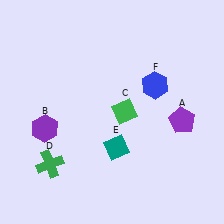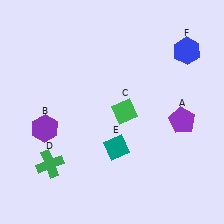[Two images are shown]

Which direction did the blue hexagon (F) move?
The blue hexagon (F) moved up.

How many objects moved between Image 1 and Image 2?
1 object moved between the two images.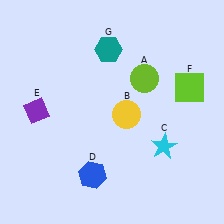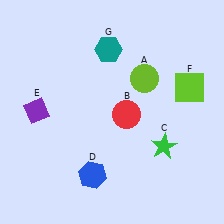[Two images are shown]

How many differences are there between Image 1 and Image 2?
There are 2 differences between the two images.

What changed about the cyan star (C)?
In Image 1, C is cyan. In Image 2, it changed to green.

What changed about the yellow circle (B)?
In Image 1, B is yellow. In Image 2, it changed to red.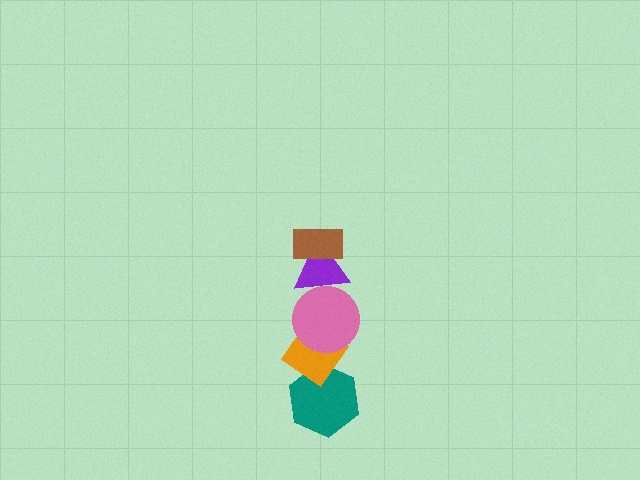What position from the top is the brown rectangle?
The brown rectangle is 1st from the top.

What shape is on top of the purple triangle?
The brown rectangle is on top of the purple triangle.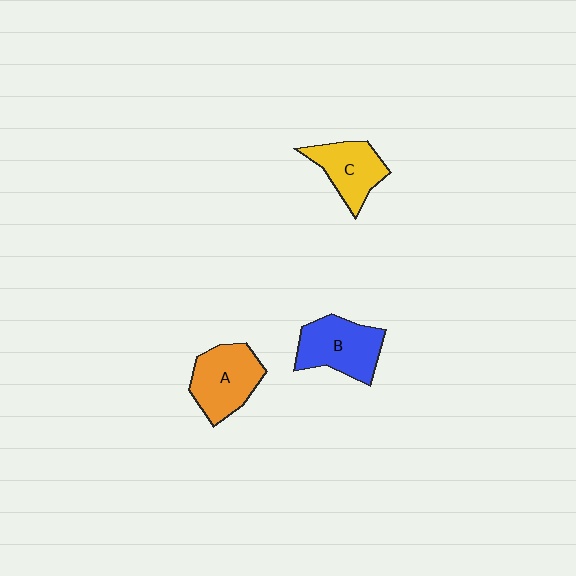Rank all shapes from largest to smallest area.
From largest to smallest: B (blue), A (orange), C (yellow).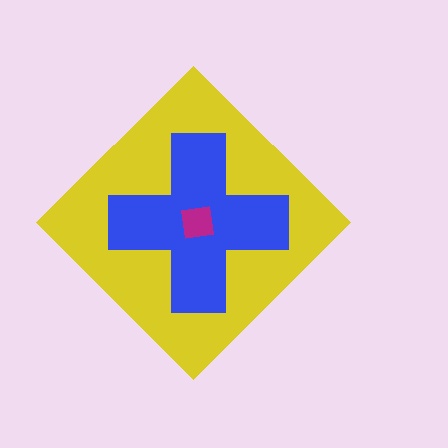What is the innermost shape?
The magenta square.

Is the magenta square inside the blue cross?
Yes.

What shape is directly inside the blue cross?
The magenta square.